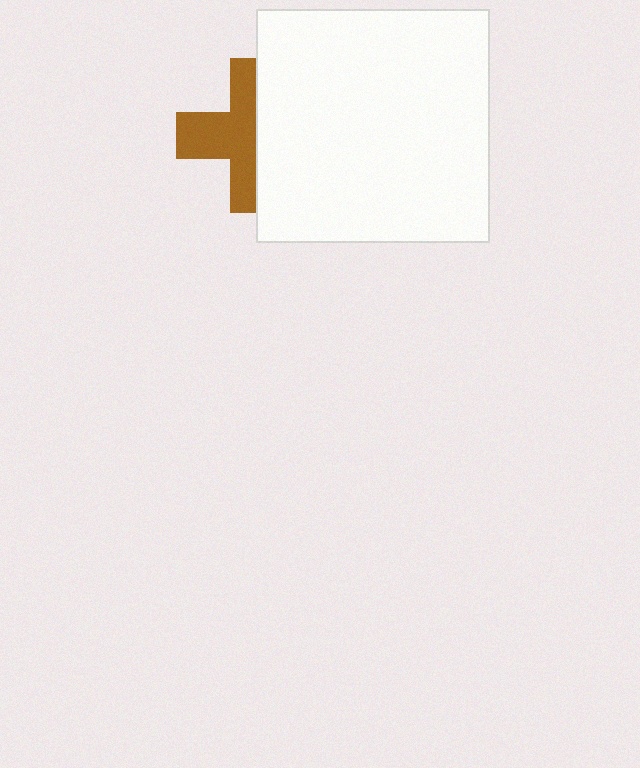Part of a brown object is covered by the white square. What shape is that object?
It is a cross.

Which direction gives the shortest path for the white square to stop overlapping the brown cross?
Moving right gives the shortest separation.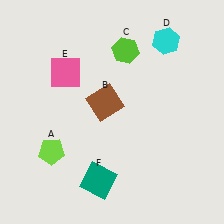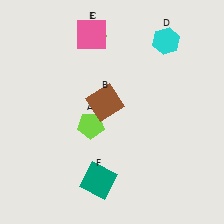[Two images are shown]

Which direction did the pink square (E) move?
The pink square (E) moved up.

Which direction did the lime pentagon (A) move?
The lime pentagon (A) moved right.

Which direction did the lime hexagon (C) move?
The lime hexagon (C) moved left.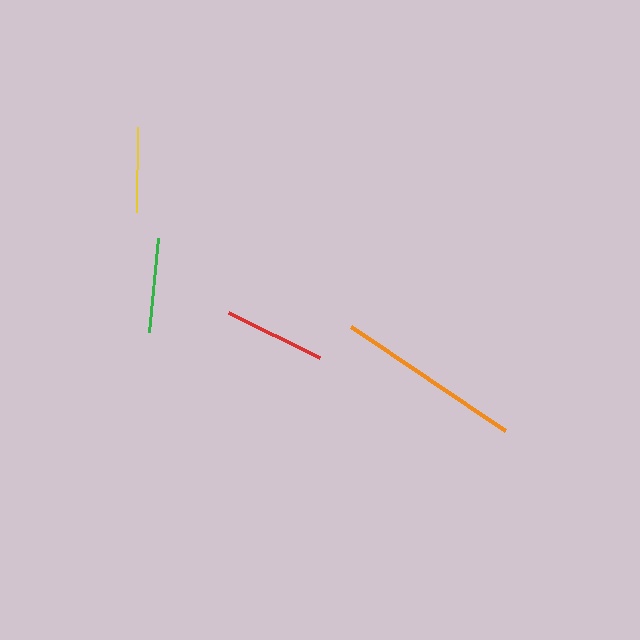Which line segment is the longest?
The orange line is the longest at approximately 186 pixels.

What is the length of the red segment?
The red segment is approximately 101 pixels long.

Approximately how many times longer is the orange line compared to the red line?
The orange line is approximately 1.8 times the length of the red line.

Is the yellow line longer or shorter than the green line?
The green line is longer than the yellow line.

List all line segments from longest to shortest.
From longest to shortest: orange, red, green, yellow.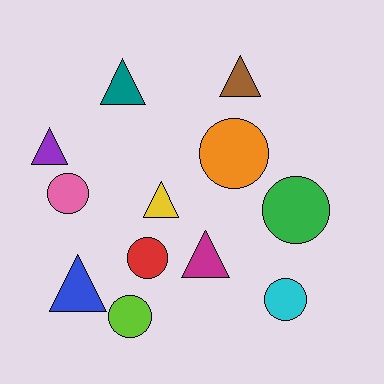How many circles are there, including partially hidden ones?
There are 6 circles.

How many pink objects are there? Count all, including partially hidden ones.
There is 1 pink object.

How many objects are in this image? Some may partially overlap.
There are 12 objects.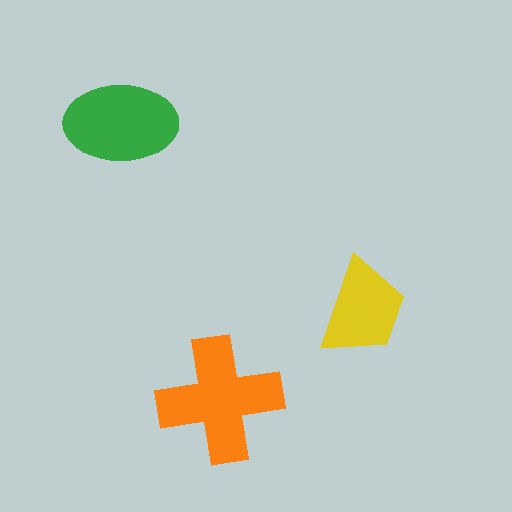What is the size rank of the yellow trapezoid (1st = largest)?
3rd.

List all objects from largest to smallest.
The orange cross, the green ellipse, the yellow trapezoid.